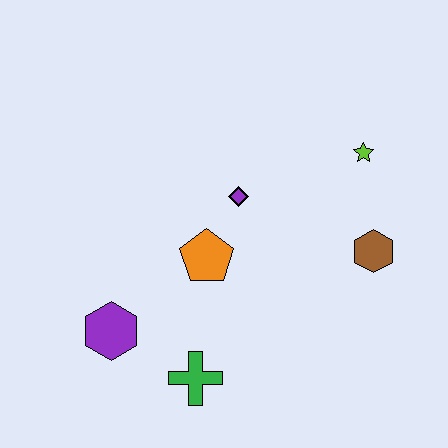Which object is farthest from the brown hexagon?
The purple hexagon is farthest from the brown hexagon.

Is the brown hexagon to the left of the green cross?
No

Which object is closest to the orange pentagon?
The purple diamond is closest to the orange pentagon.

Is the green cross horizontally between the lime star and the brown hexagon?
No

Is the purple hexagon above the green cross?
Yes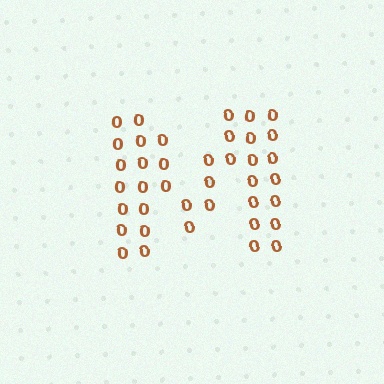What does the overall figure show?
The overall figure shows the letter M.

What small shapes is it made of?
It is made of small digit 0's.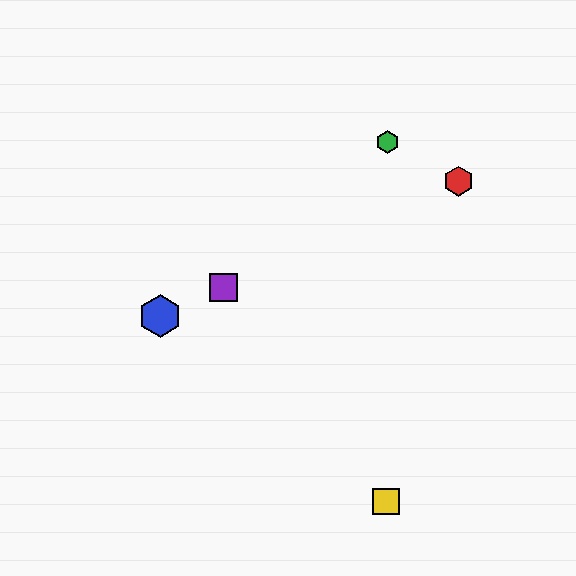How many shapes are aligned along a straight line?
3 shapes (the red hexagon, the blue hexagon, the purple square) are aligned along a straight line.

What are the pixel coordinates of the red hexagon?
The red hexagon is at (459, 181).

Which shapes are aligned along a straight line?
The red hexagon, the blue hexagon, the purple square are aligned along a straight line.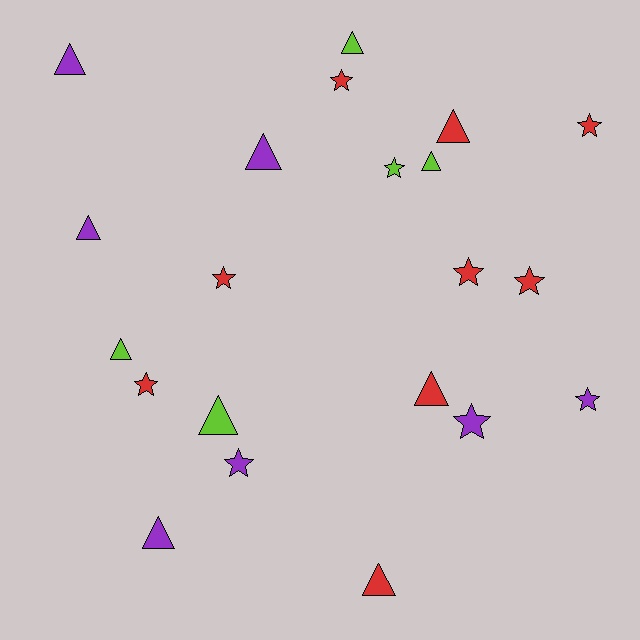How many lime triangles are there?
There are 4 lime triangles.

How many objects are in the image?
There are 21 objects.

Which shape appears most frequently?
Triangle, with 11 objects.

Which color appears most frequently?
Red, with 9 objects.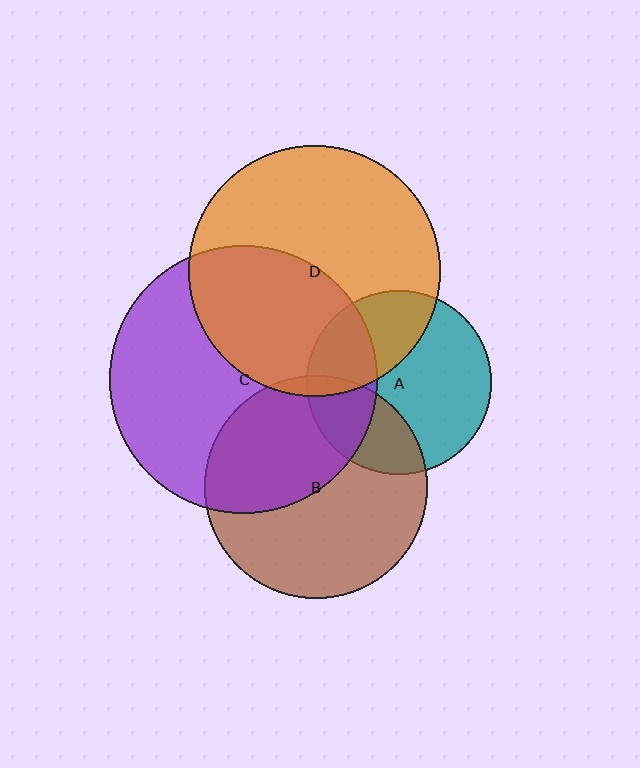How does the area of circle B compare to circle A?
Approximately 1.5 times.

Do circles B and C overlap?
Yes.